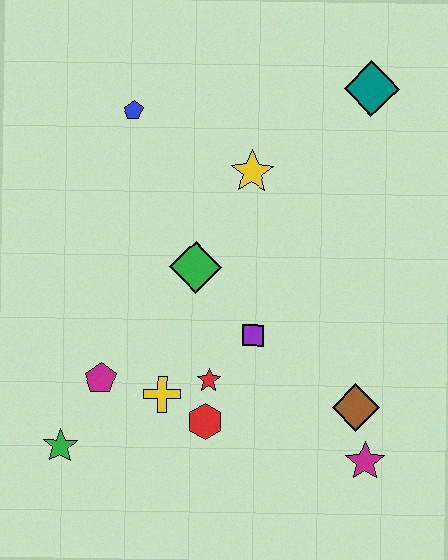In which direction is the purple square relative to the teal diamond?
The purple square is below the teal diamond.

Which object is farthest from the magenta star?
The blue pentagon is farthest from the magenta star.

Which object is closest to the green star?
The magenta pentagon is closest to the green star.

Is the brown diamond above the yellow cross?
No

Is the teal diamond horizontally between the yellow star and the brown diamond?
No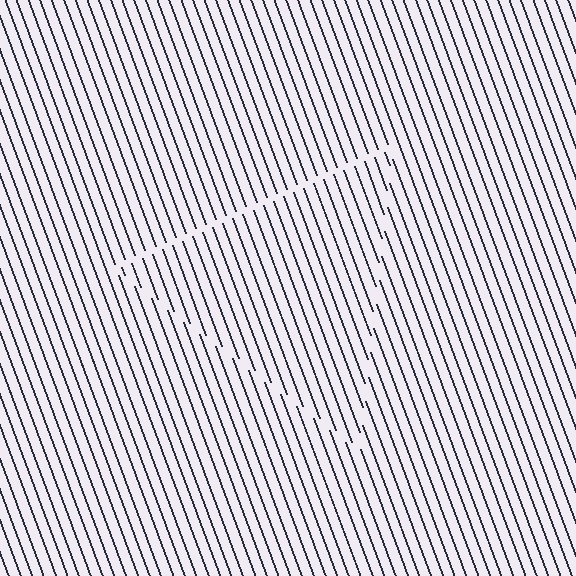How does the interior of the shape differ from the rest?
The interior of the shape contains the same grating, shifted by half a period — the contour is defined by the phase discontinuity where line-ends from the inner and outer gratings abut.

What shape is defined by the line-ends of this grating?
An illusory triangle. The interior of the shape contains the same grating, shifted by half a period — the contour is defined by the phase discontinuity where line-ends from the inner and outer gratings abut.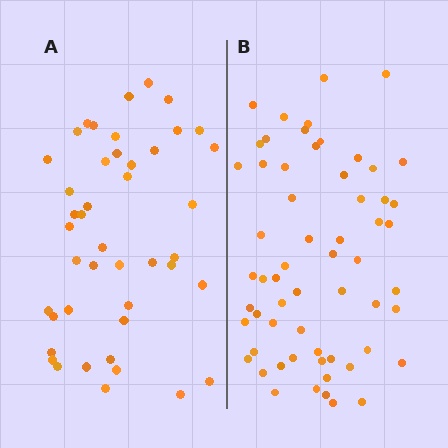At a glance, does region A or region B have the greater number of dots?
Region B (the right region) has more dots.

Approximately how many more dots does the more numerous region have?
Region B has approximately 15 more dots than region A.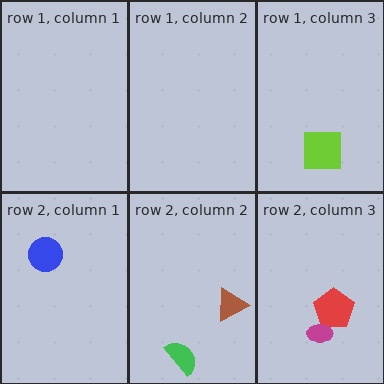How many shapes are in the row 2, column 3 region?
2.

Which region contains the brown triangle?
The row 2, column 2 region.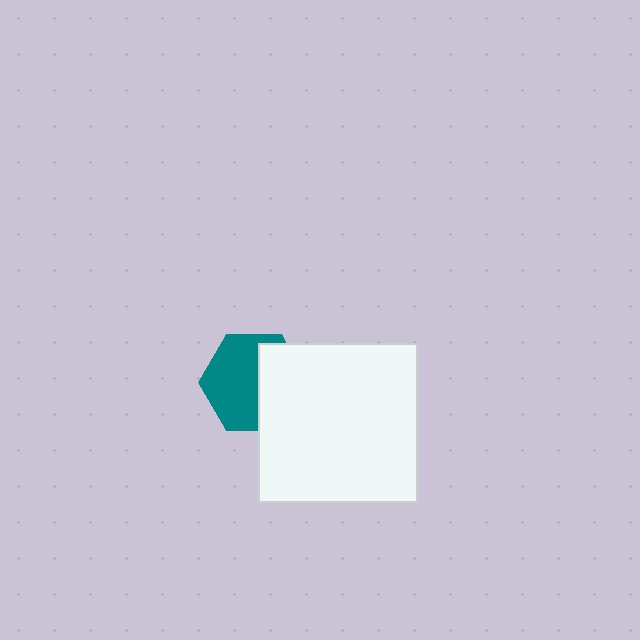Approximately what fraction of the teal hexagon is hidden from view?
Roughly 42% of the teal hexagon is hidden behind the white square.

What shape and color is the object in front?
The object in front is a white square.